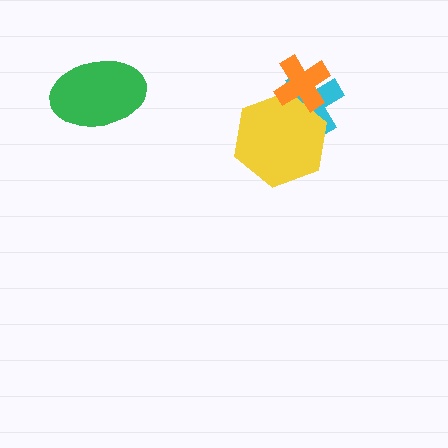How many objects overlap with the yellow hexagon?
2 objects overlap with the yellow hexagon.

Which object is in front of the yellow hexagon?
The orange cross is in front of the yellow hexagon.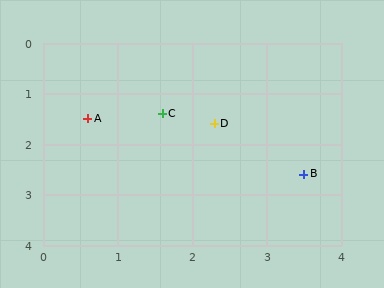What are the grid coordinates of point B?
Point B is at approximately (3.5, 2.6).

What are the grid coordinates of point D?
Point D is at approximately (2.3, 1.6).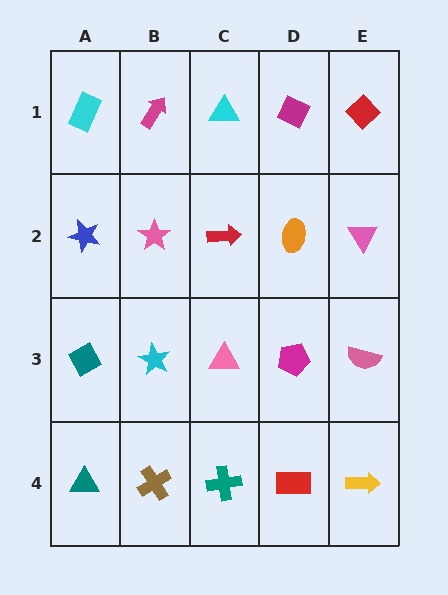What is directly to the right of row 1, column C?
A magenta diamond.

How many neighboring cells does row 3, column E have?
3.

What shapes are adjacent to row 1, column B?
A pink star (row 2, column B), a cyan rectangle (row 1, column A), a cyan triangle (row 1, column C).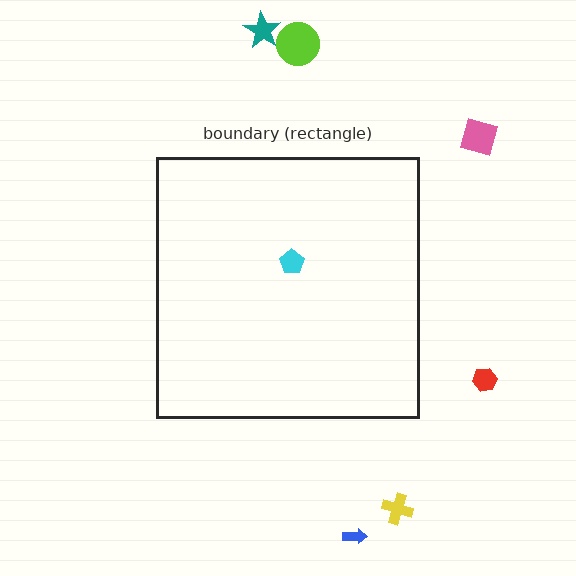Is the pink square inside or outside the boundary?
Outside.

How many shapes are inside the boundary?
1 inside, 6 outside.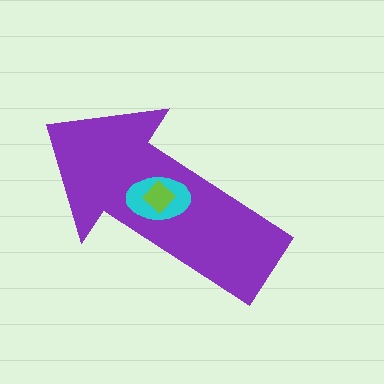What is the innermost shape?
The lime diamond.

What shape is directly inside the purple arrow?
The cyan ellipse.